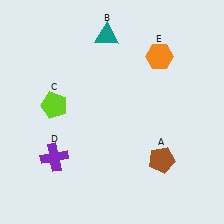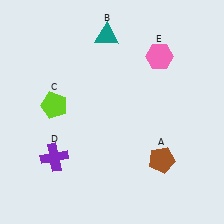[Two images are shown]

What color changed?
The hexagon (E) changed from orange in Image 1 to pink in Image 2.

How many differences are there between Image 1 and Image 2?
There is 1 difference between the two images.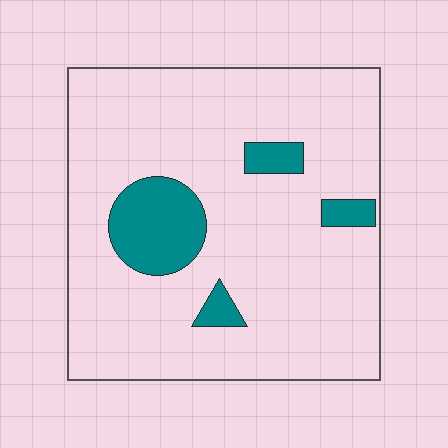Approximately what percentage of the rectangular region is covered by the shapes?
Approximately 15%.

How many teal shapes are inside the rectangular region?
4.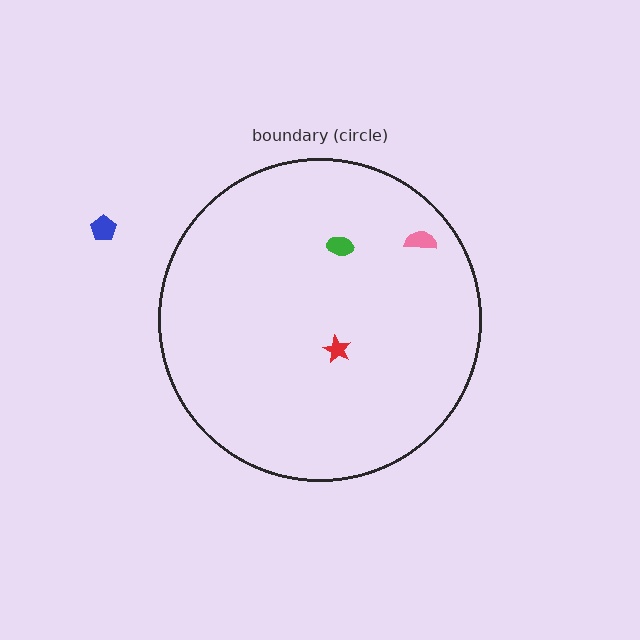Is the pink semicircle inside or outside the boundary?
Inside.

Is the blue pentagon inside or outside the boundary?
Outside.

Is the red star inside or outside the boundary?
Inside.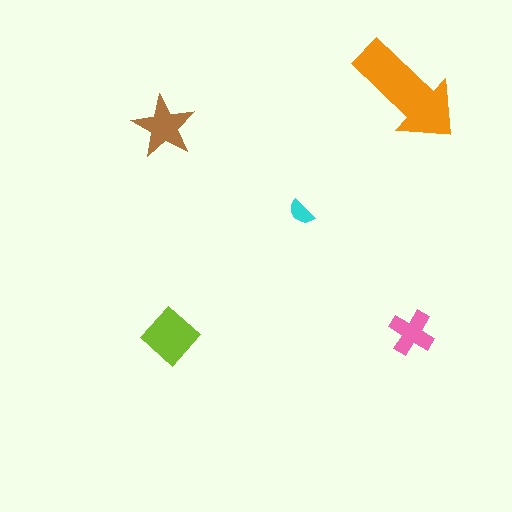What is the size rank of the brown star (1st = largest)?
3rd.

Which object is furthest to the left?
The brown star is leftmost.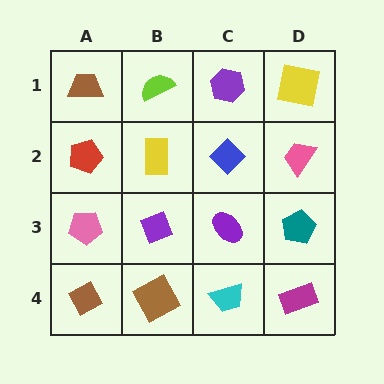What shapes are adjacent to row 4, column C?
A purple ellipse (row 3, column C), a brown square (row 4, column B), a magenta rectangle (row 4, column D).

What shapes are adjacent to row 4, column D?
A teal pentagon (row 3, column D), a cyan trapezoid (row 4, column C).